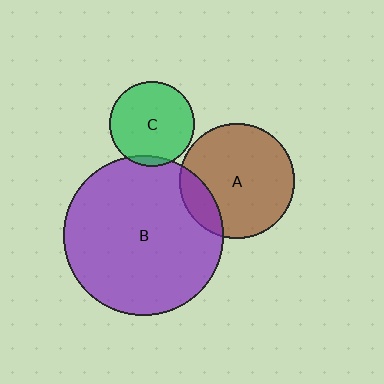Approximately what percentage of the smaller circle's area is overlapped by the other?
Approximately 15%.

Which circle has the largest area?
Circle B (purple).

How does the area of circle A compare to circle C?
Approximately 1.9 times.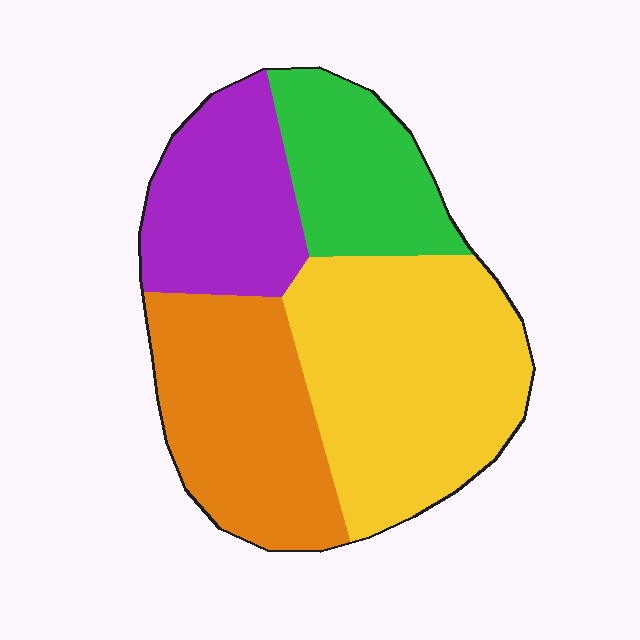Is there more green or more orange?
Orange.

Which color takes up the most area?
Yellow, at roughly 35%.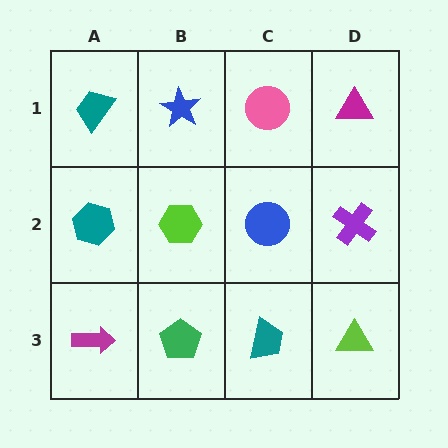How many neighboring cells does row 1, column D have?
2.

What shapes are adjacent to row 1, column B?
A lime hexagon (row 2, column B), a teal trapezoid (row 1, column A), a pink circle (row 1, column C).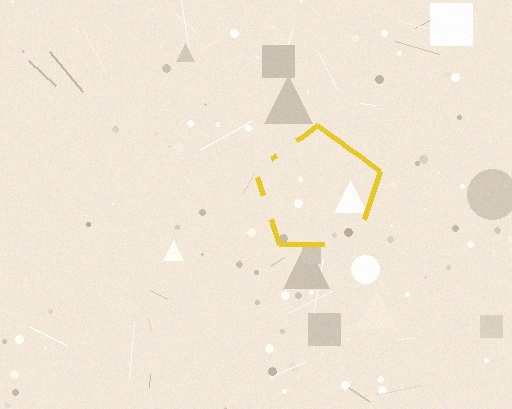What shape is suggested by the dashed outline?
The dashed outline suggests a pentagon.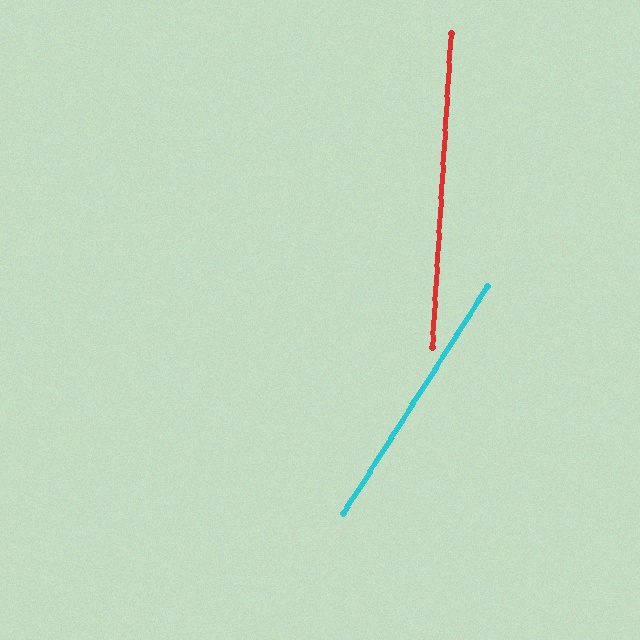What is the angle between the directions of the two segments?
Approximately 29 degrees.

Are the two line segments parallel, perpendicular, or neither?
Neither parallel nor perpendicular — they differ by about 29°.